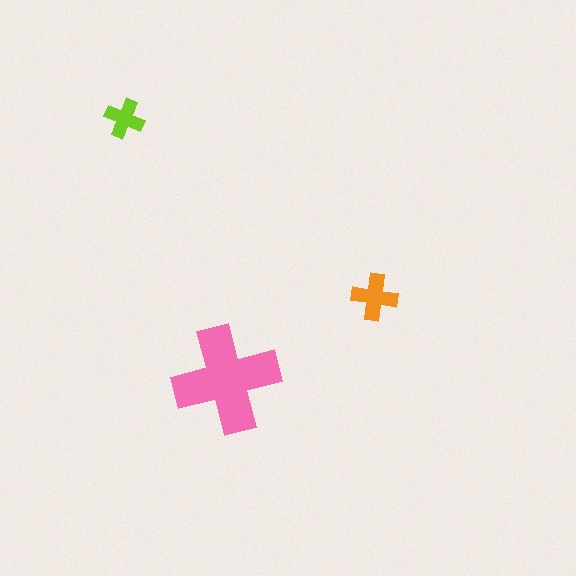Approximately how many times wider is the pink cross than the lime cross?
About 2.5 times wider.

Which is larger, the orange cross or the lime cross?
The orange one.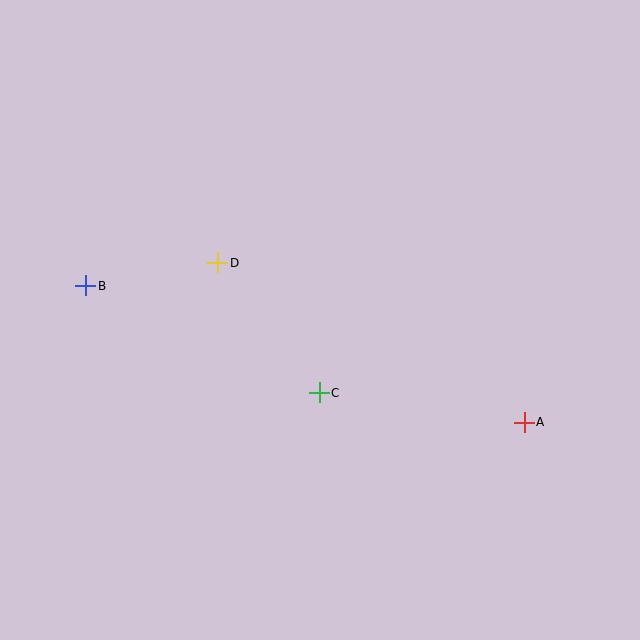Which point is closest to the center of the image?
Point C at (319, 393) is closest to the center.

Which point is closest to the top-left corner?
Point B is closest to the top-left corner.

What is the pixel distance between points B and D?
The distance between B and D is 134 pixels.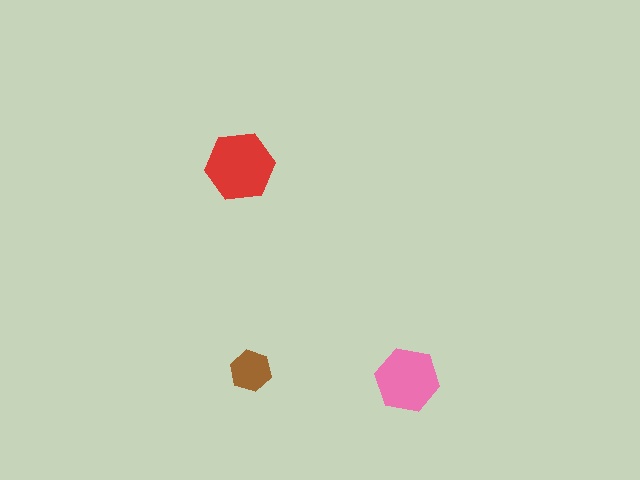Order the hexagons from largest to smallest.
the red one, the pink one, the brown one.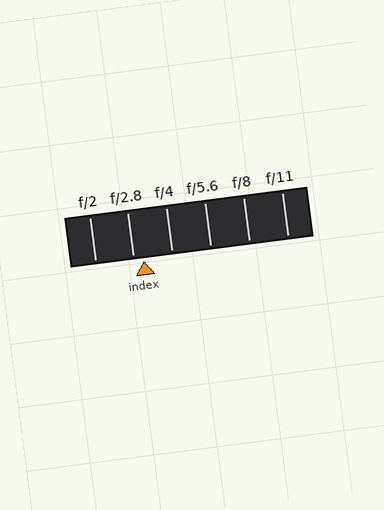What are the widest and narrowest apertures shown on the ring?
The widest aperture shown is f/2 and the narrowest is f/11.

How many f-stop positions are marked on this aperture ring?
There are 6 f-stop positions marked.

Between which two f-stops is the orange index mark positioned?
The index mark is between f/2.8 and f/4.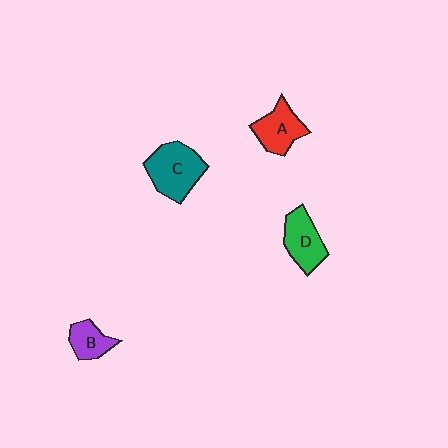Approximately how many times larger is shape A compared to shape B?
Approximately 1.4 times.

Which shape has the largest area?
Shape C (teal).